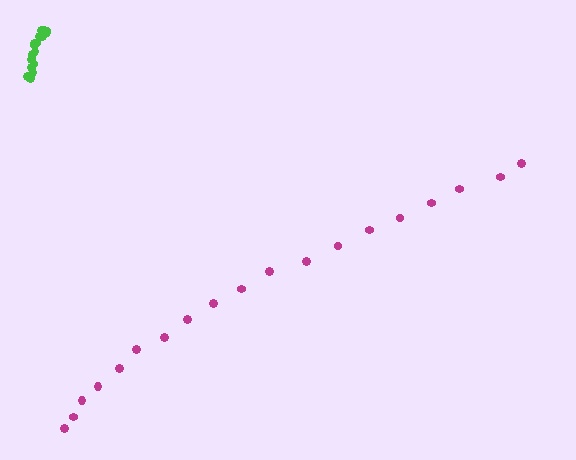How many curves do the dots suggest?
There are 2 distinct paths.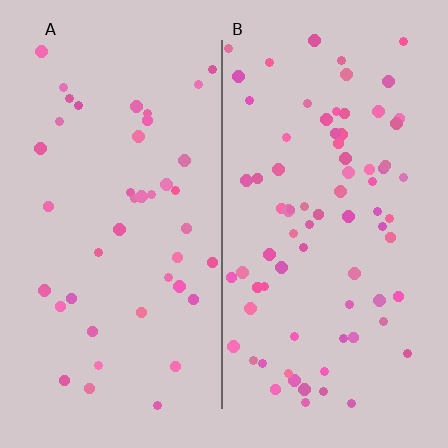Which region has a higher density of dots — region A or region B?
B (the right).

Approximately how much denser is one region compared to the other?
Approximately 1.8× — region B over region A.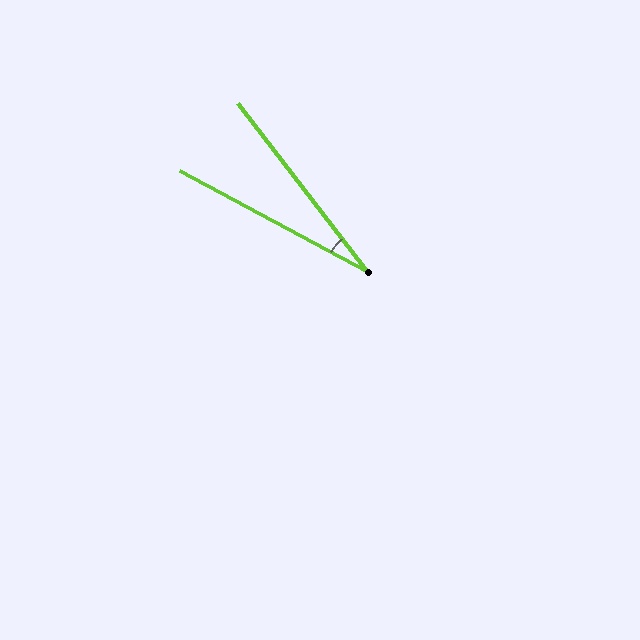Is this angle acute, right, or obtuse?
It is acute.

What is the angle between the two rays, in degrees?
Approximately 24 degrees.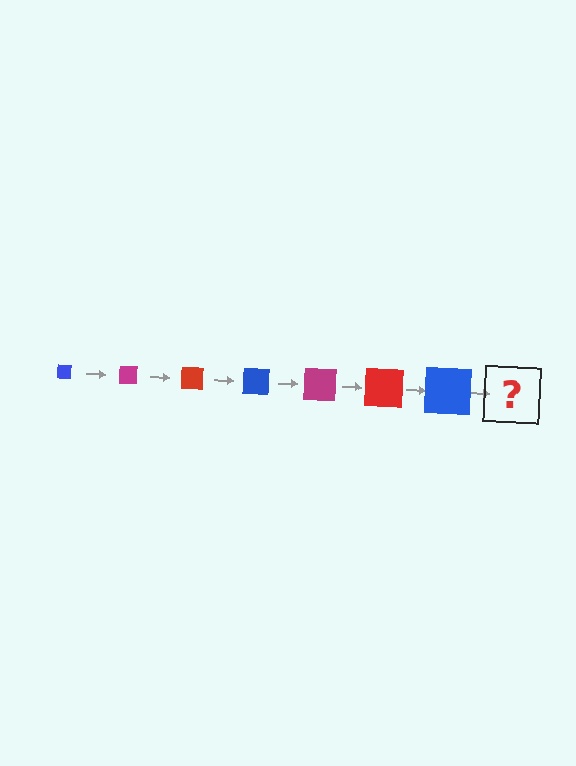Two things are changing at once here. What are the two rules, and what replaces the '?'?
The two rules are that the square grows larger each step and the color cycles through blue, magenta, and red. The '?' should be a magenta square, larger than the previous one.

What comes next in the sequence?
The next element should be a magenta square, larger than the previous one.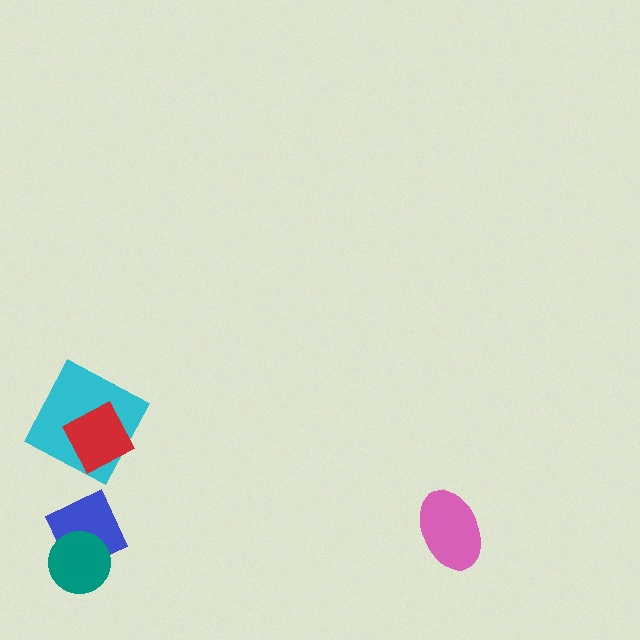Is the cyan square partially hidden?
Yes, it is partially covered by another shape.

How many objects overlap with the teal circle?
1 object overlaps with the teal circle.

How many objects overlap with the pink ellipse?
0 objects overlap with the pink ellipse.